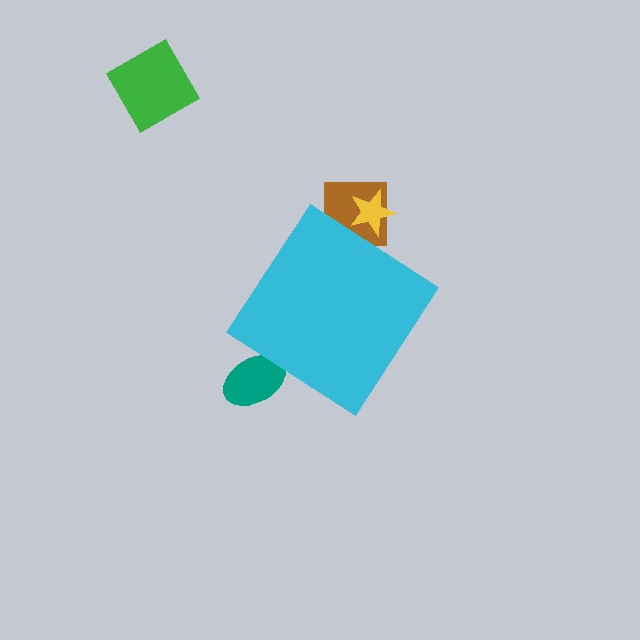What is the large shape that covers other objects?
A cyan diamond.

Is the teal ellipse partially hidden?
Yes, the teal ellipse is partially hidden behind the cyan diamond.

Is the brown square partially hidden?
Yes, the brown square is partially hidden behind the cyan diamond.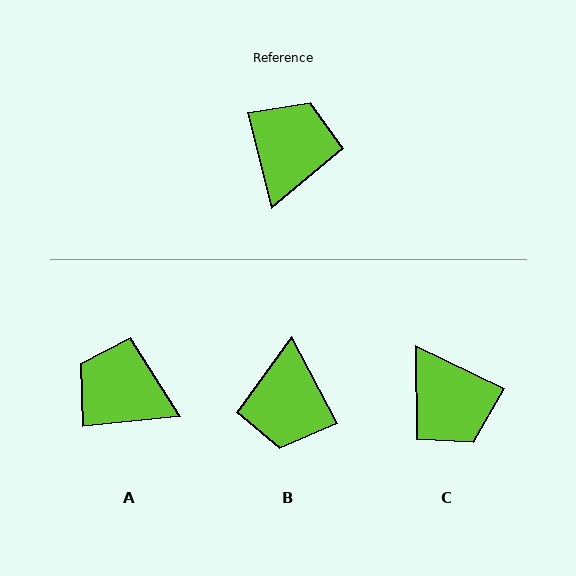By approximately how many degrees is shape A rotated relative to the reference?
Approximately 82 degrees counter-clockwise.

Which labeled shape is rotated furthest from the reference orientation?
B, about 166 degrees away.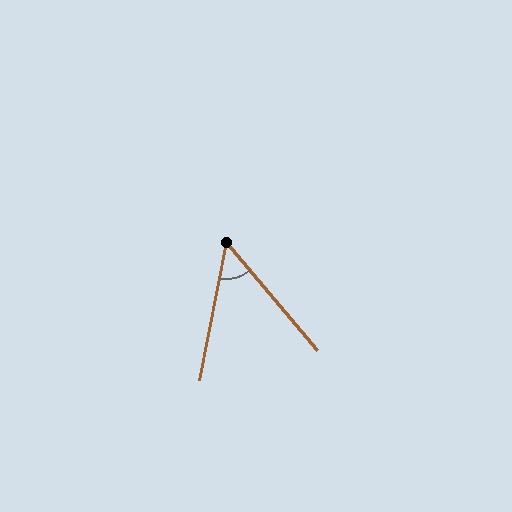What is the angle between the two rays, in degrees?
Approximately 51 degrees.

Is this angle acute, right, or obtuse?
It is acute.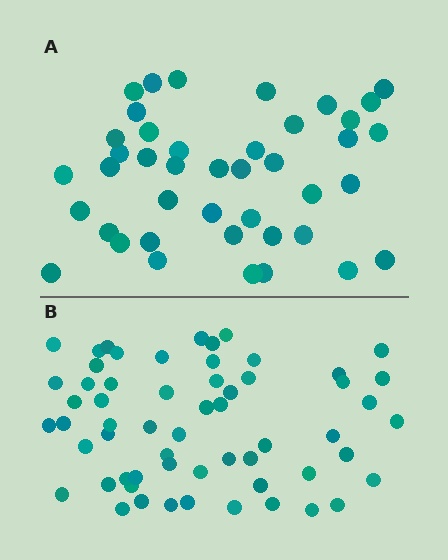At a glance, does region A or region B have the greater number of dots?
Region B (the bottom region) has more dots.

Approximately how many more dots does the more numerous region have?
Region B has approximately 15 more dots than region A.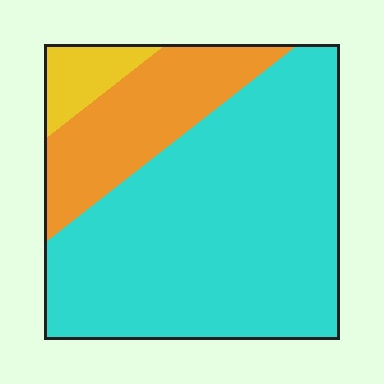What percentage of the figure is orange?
Orange covers about 20% of the figure.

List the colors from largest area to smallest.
From largest to smallest: cyan, orange, yellow.